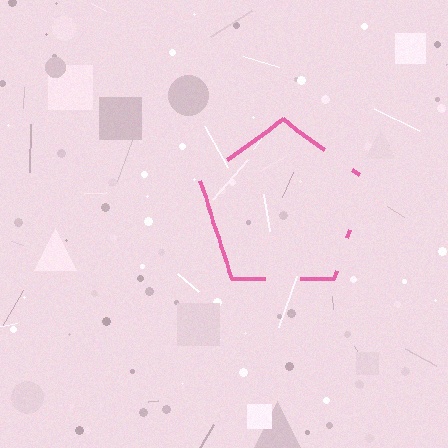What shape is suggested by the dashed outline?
The dashed outline suggests a pentagon.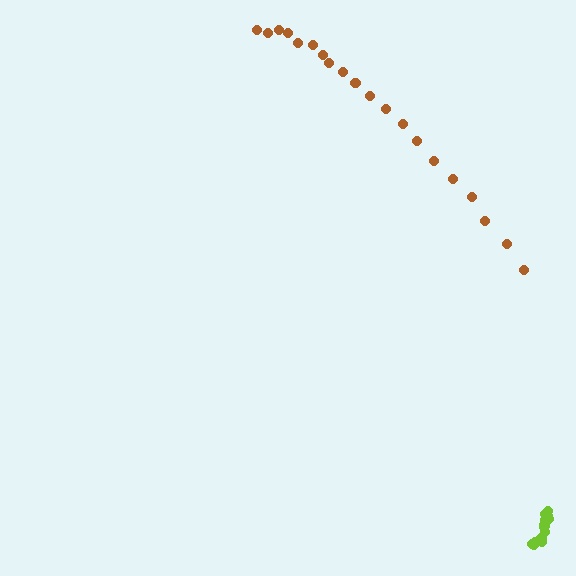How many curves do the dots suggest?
There are 2 distinct paths.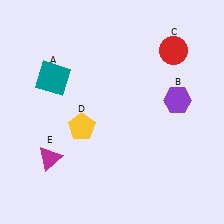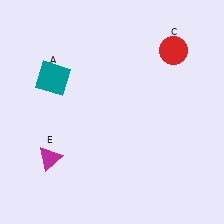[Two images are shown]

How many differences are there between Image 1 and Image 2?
There are 2 differences between the two images.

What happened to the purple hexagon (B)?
The purple hexagon (B) was removed in Image 2. It was in the top-right area of Image 1.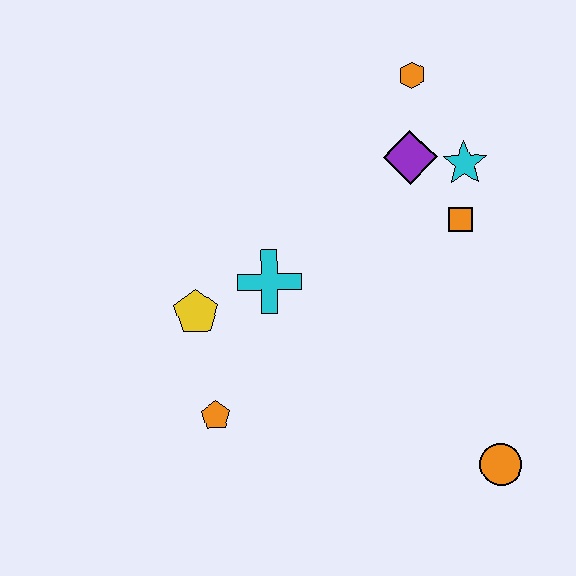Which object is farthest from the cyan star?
The orange pentagon is farthest from the cyan star.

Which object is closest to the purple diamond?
The cyan star is closest to the purple diamond.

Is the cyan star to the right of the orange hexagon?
Yes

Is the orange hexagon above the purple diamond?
Yes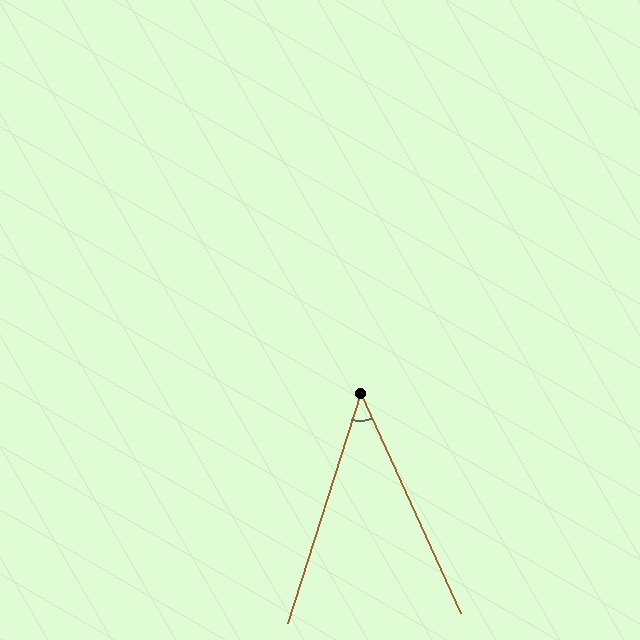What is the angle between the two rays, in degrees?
Approximately 42 degrees.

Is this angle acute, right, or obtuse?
It is acute.